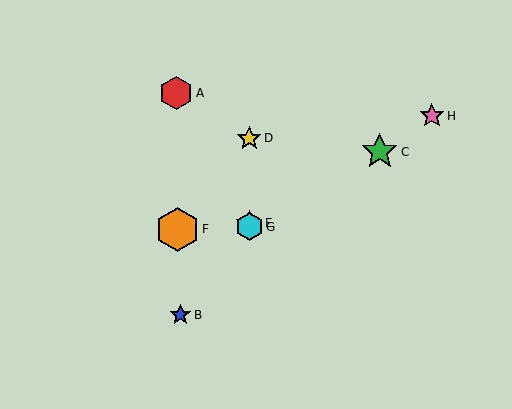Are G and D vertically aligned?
Yes, both are at x≈249.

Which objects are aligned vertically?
Objects D, E, G are aligned vertically.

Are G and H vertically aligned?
No, G is at x≈249 and H is at x≈432.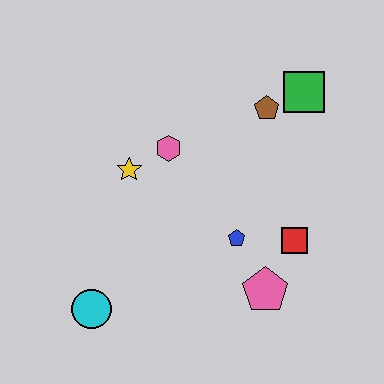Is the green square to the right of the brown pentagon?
Yes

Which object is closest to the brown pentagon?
The green square is closest to the brown pentagon.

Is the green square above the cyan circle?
Yes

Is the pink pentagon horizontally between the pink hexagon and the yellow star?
No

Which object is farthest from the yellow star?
The green square is farthest from the yellow star.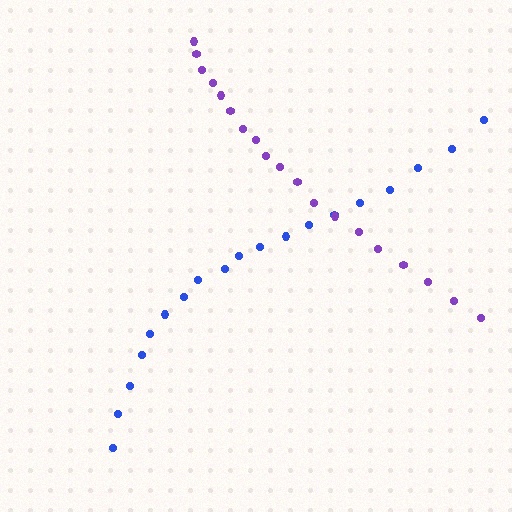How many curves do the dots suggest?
There are 2 distinct paths.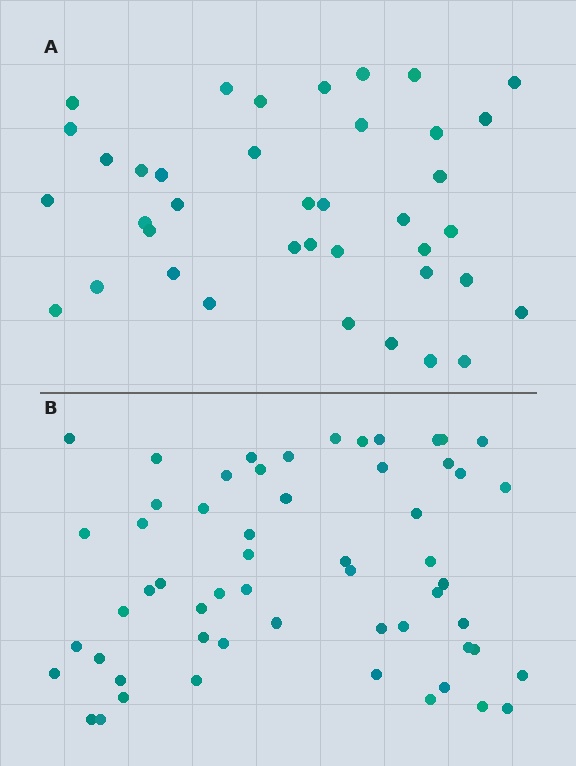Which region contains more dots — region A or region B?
Region B (the bottom region) has more dots.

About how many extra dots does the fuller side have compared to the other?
Region B has approximately 20 more dots than region A.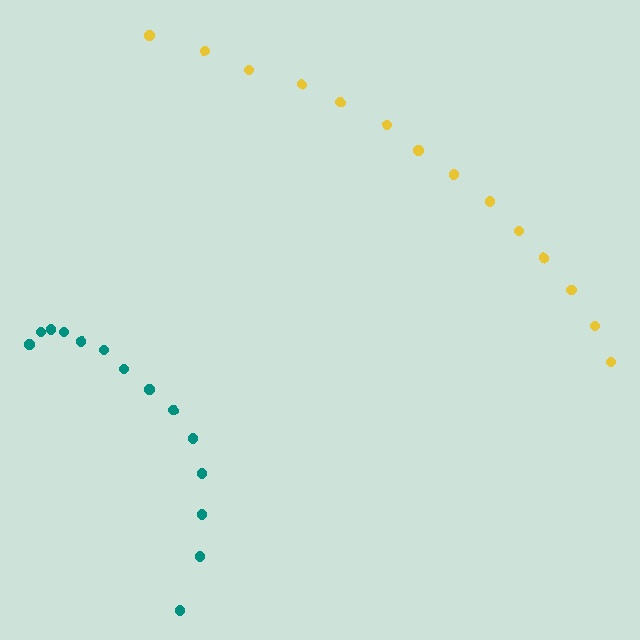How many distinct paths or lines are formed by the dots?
There are 2 distinct paths.